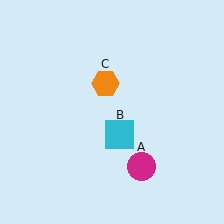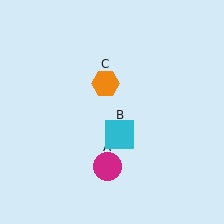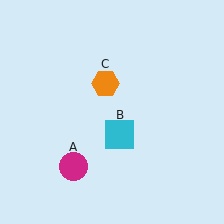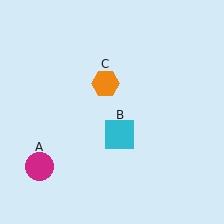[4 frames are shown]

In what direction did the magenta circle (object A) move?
The magenta circle (object A) moved left.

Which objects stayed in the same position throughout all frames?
Cyan square (object B) and orange hexagon (object C) remained stationary.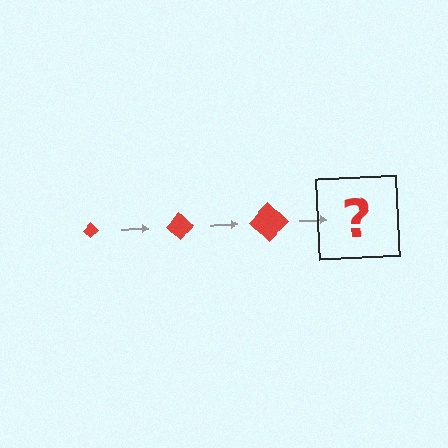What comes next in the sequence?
The next element should be a red diamond, larger than the previous one.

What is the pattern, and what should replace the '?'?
The pattern is that the diamond gets progressively larger each step. The '?' should be a red diamond, larger than the previous one.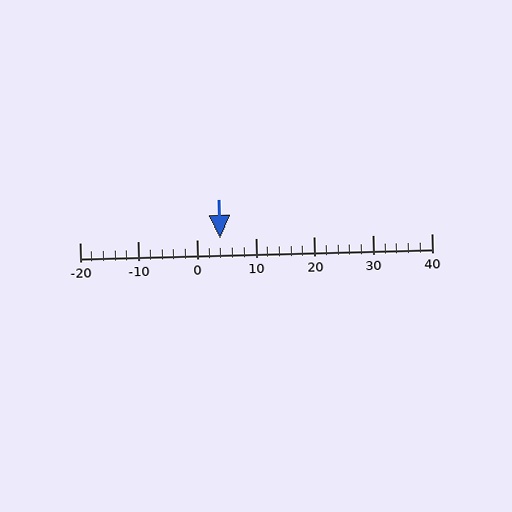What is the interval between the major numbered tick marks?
The major tick marks are spaced 10 units apart.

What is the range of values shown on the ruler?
The ruler shows values from -20 to 40.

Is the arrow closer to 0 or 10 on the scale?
The arrow is closer to 0.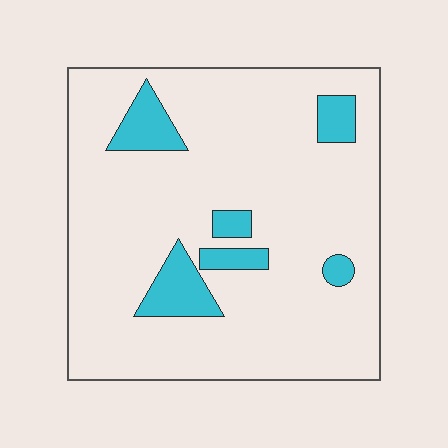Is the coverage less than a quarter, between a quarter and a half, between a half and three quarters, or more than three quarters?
Less than a quarter.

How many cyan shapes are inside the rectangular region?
6.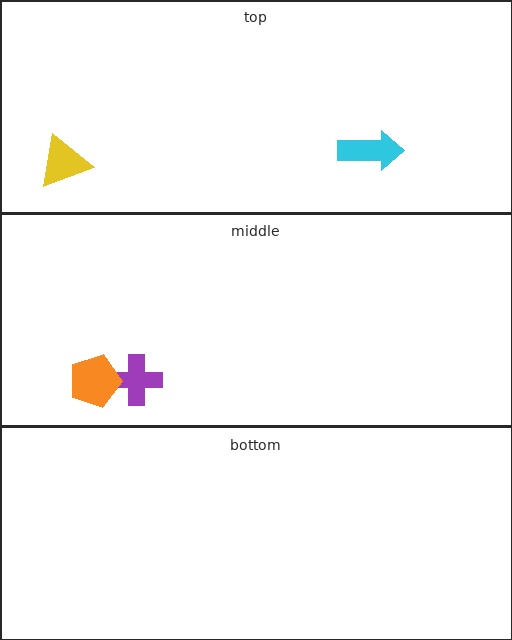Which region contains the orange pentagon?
The middle region.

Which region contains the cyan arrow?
The top region.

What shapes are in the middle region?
The purple cross, the orange pentagon.